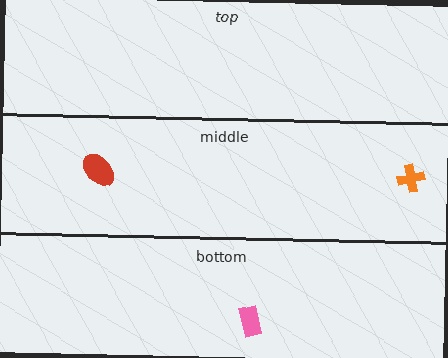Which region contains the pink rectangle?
The bottom region.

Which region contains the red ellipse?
The middle region.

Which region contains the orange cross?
The middle region.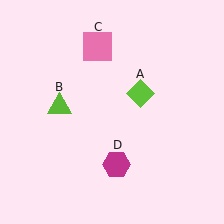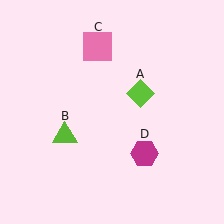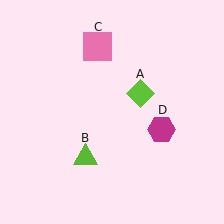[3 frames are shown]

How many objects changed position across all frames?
2 objects changed position: lime triangle (object B), magenta hexagon (object D).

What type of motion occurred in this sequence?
The lime triangle (object B), magenta hexagon (object D) rotated counterclockwise around the center of the scene.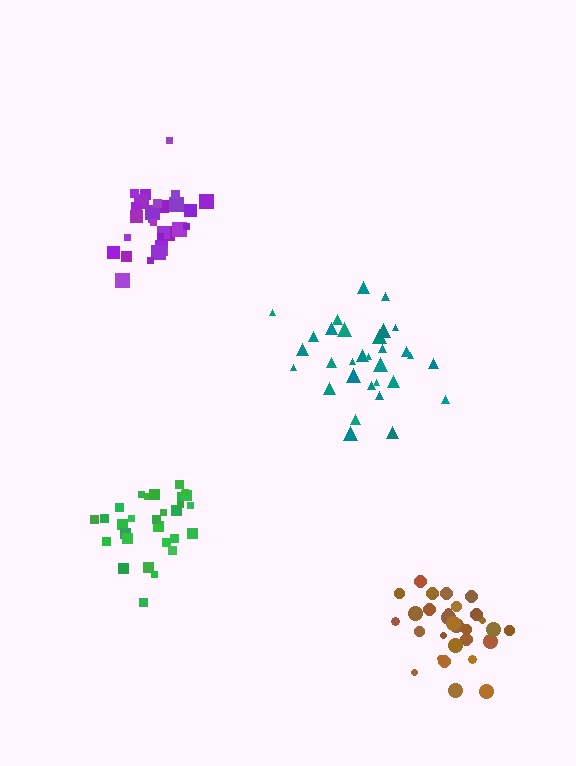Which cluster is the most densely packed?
Purple.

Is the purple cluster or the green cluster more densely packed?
Purple.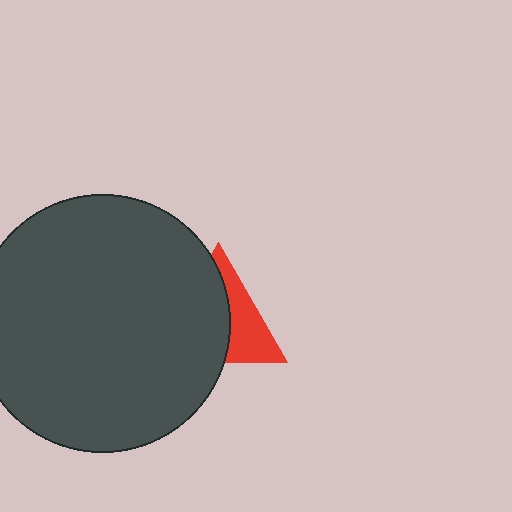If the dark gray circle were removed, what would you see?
You would see the complete red triangle.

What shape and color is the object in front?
The object in front is a dark gray circle.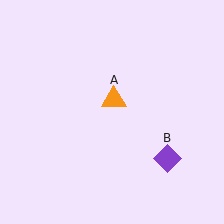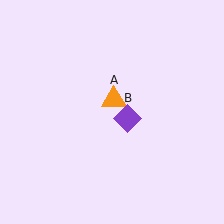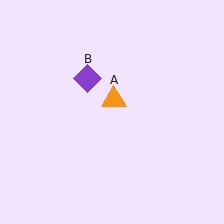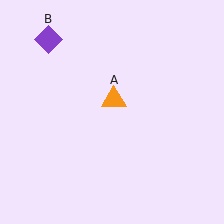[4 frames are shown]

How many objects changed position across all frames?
1 object changed position: purple diamond (object B).